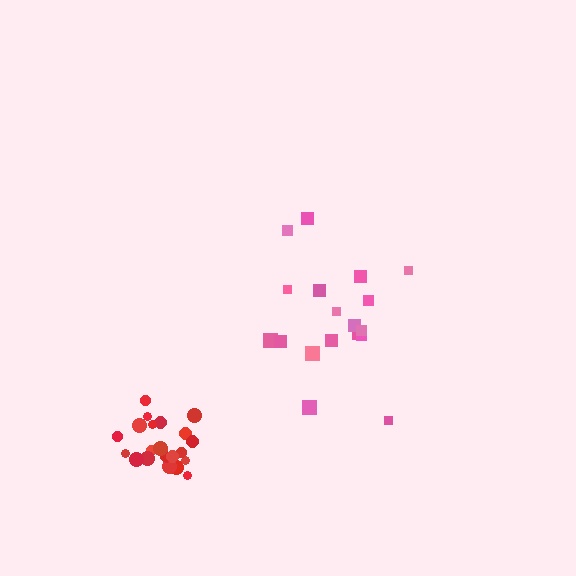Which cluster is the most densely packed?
Red.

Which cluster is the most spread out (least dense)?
Pink.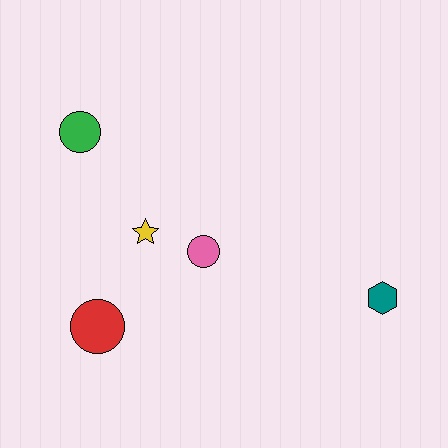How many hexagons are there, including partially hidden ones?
There is 1 hexagon.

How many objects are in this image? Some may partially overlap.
There are 5 objects.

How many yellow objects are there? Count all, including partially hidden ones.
There is 1 yellow object.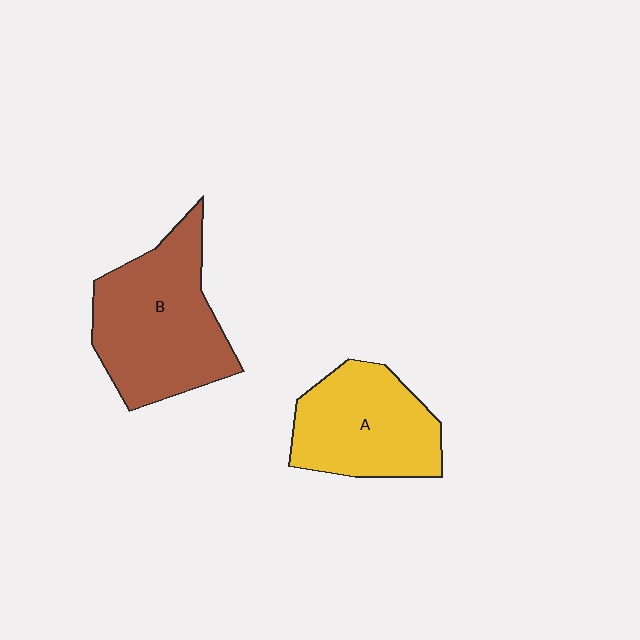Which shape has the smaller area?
Shape A (yellow).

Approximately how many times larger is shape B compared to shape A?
Approximately 1.3 times.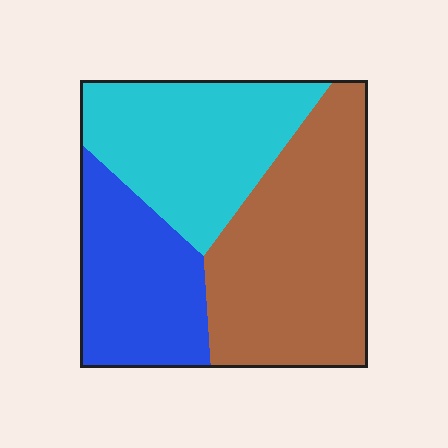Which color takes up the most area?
Brown, at roughly 45%.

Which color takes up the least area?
Blue, at roughly 25%.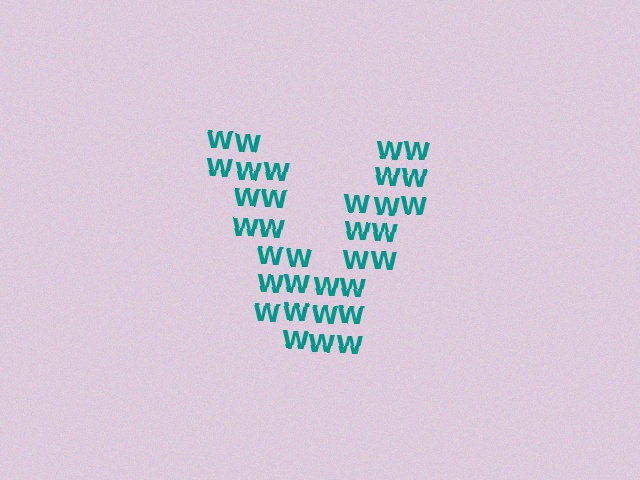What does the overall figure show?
The overall figure shows the letter V.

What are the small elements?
The small elements are letter W's.